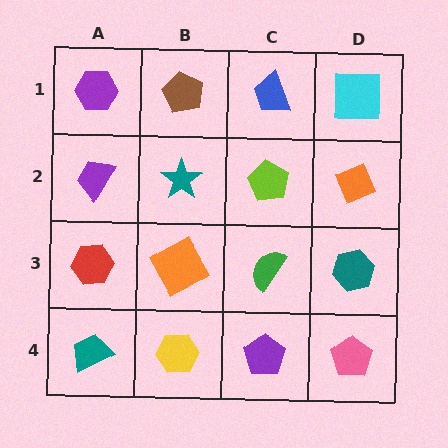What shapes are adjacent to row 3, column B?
A teal star (row 2, column B), a yellow hexagon (row 4, column B), a red hexagon (row 3, column A), a green semicircle (row 3, column C).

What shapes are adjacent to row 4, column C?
A green semicircle (row 3, column C), a yellow hexagon (row 4, column B), a pink pentagon (row 4, column D).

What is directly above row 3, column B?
A teal star.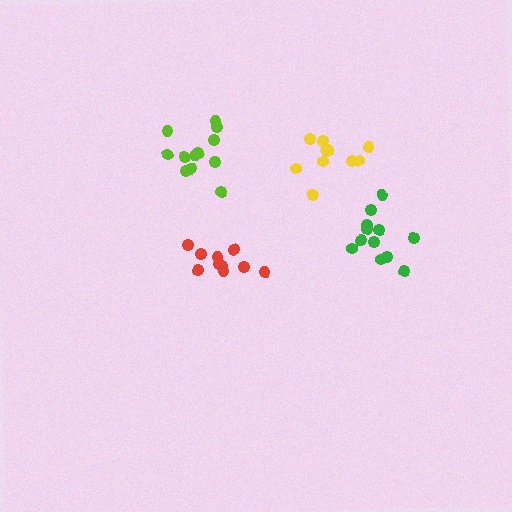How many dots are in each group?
Group 1: 12 dots, Group 2: 10 dots, Group 3: 10 dots, Group 4: 12 dots (44 total).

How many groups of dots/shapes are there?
There are 4 groups.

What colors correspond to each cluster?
The clusters are colored: lime, red, yellow, green.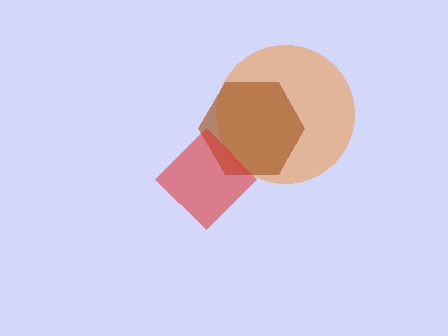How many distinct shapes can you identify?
There are 3 distinct shapes: an orange circle, a brown hexagon, a red diamond.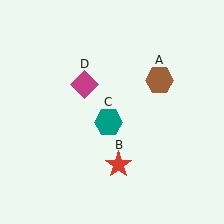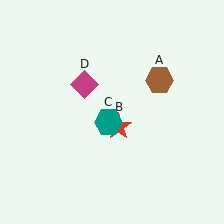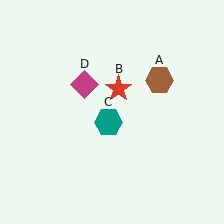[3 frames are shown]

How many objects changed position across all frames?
1 object changed position: red star (object B).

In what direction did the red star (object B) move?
The red star (object B) moved up.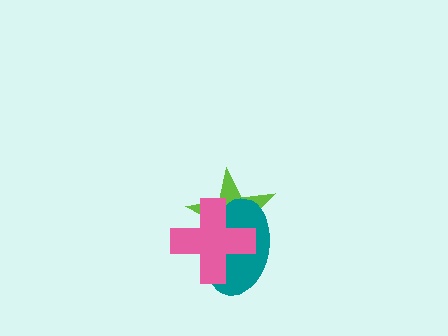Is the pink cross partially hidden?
No, no other shape covers it.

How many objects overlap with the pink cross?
2 objects overlap with the pink cross.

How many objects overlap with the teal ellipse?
2 objects overlap with the teal ellipse.